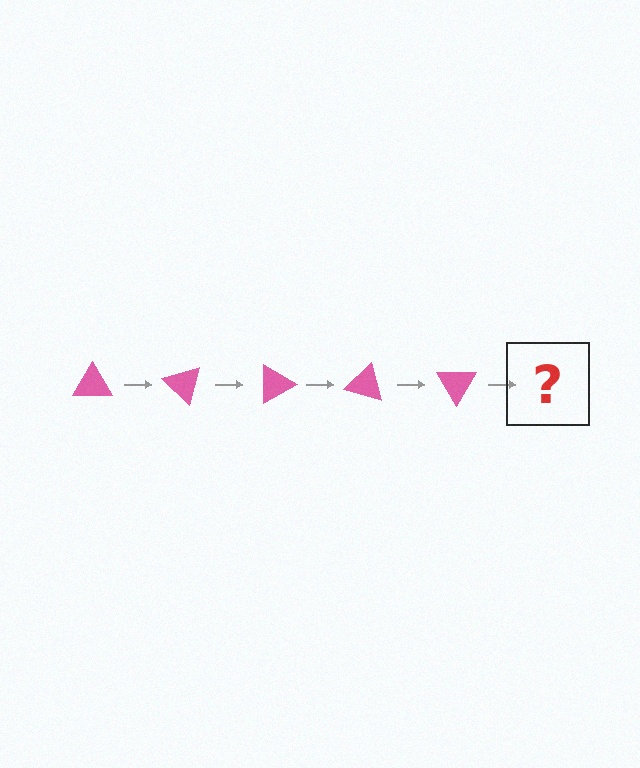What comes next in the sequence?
The next element should be a pink triangle rotated 225 degrees.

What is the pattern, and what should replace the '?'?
The pattern is that the triangle rotates 45 degrees each step. The '?' should be a pink triangle rotated 225 degrees.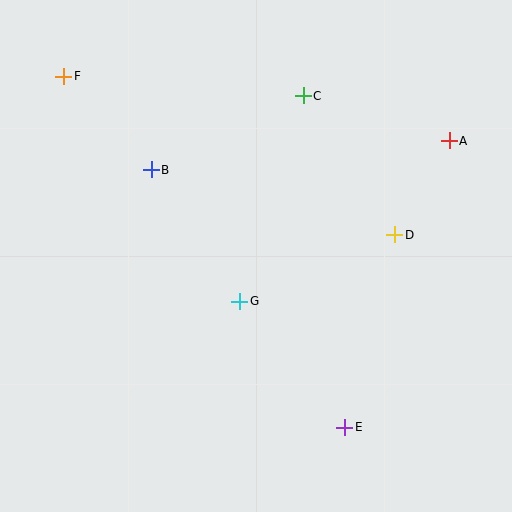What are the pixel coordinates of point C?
Point C is at (303, 96).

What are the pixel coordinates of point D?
Point D is at (395, 235).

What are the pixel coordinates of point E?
Point E is at (345, 427).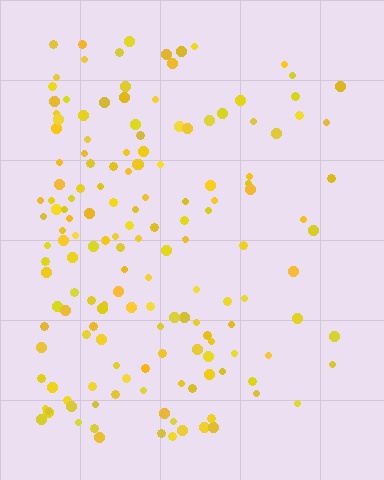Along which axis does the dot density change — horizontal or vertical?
Horizontal.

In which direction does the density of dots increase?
From right to left, with the left side densest.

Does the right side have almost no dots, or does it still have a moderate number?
Still a moderate number, just noticeably fewer than the left.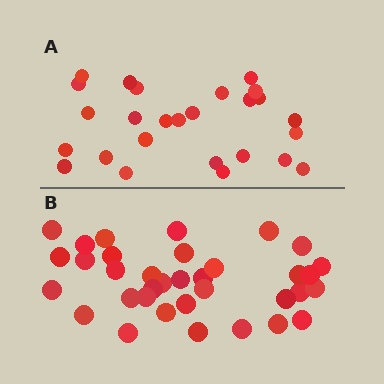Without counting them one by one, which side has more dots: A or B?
Region B (the bottom region) has more dots.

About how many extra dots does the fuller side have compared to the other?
Region B has roughly 8 or so more dots than region A.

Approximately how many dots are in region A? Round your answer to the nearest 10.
About 30 dots. (The exact count is 26, which rounds to 30.)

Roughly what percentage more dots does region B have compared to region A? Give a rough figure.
About 35% more.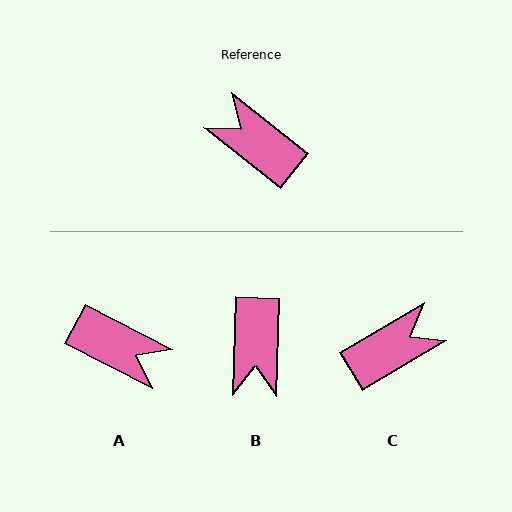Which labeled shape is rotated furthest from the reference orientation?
A, about 169 degrees away.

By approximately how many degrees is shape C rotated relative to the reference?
Approximately 111 degrees clockwise.